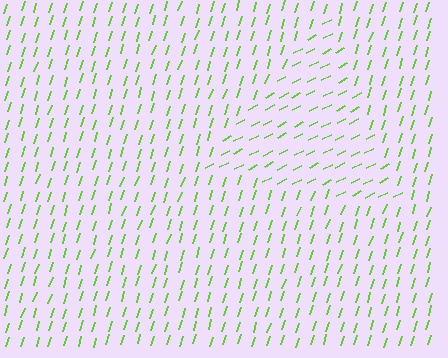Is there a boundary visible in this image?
Yes, there is a texture boundary formed by a change in line orientation.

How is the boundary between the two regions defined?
The boundary is defined purely by a change in line orientation (approximately 45 degrees difference). All lines are the same color and thickness.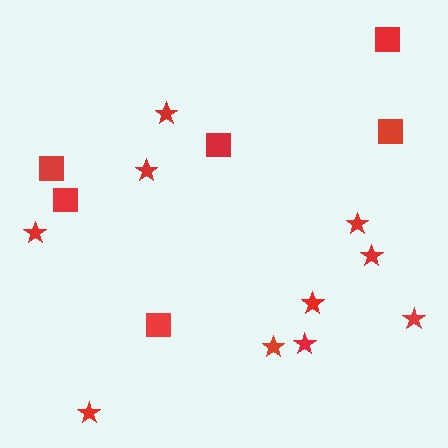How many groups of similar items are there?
There are 2 groups: one group of squares (6) and one group of stars (10).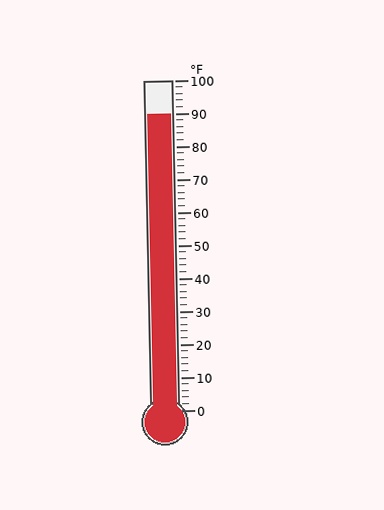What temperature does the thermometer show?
The thermometer shows approximately 90°F.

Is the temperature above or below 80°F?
The temperature is above 80°F.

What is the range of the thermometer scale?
The thermometer scale ranges from 0°F to 100°F.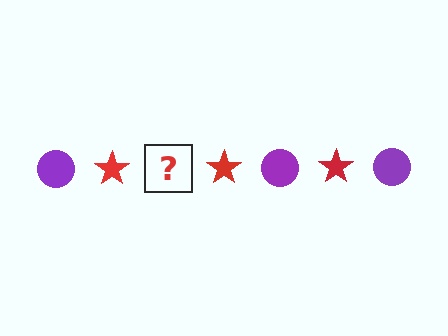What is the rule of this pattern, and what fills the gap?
The rule is that the pattern alternates between purple circle and red star. The gap should be filled with a purple circle.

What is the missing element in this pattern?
The missing element is a purple circle.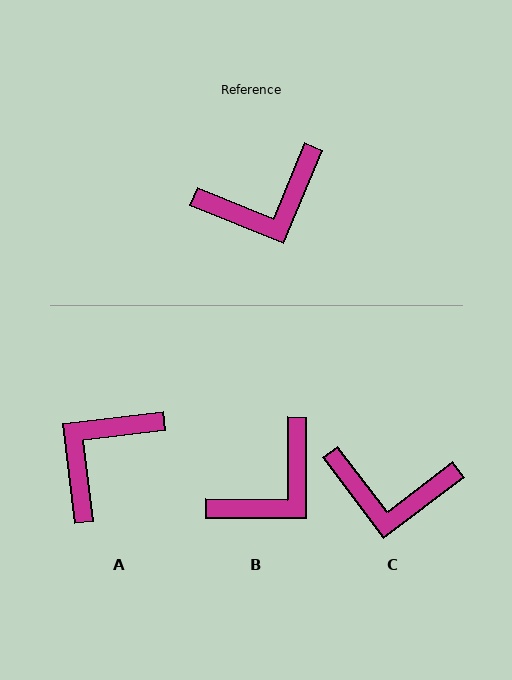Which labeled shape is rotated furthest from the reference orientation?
A, about 151 degrees away.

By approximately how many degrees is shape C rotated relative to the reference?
Approximately 30 degrees clockwise.